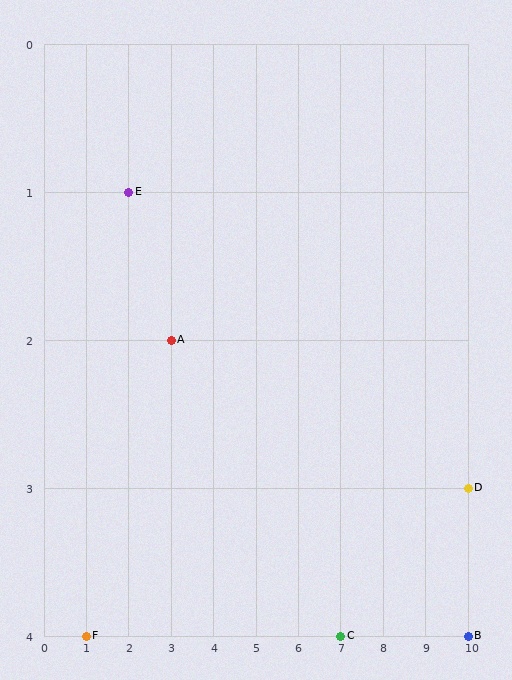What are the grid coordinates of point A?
Point A is at grid coordinates (3, 2).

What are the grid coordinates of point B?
Point B is at grid coordinates (10, 4).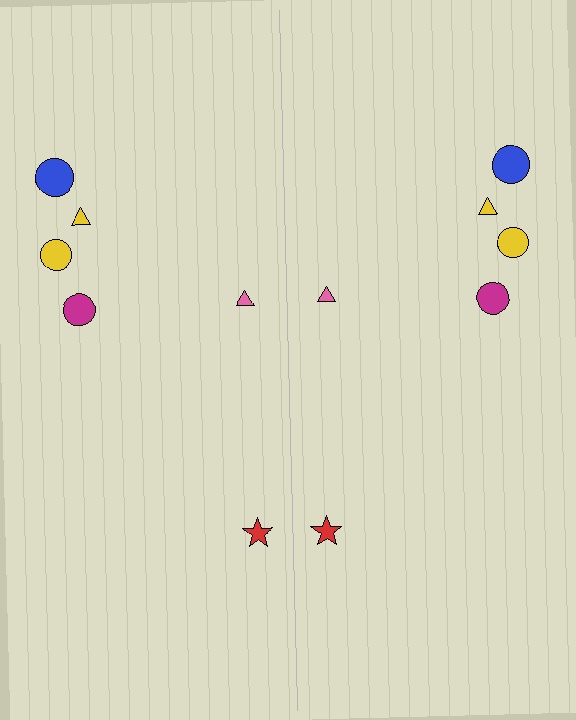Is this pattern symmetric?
Yes, this pattern has bilateral (reflection) symmetry.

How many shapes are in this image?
There are 12 shapes in this image.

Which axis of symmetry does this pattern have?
The pattern has a vertical axis of symmetry running through the center of the image.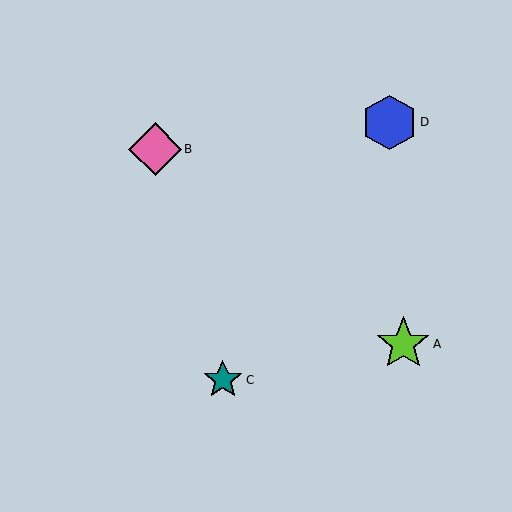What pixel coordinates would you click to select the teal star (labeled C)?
Click at (223, 380) to select the teal star C.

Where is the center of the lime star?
The center of the lime star is at (403, 344).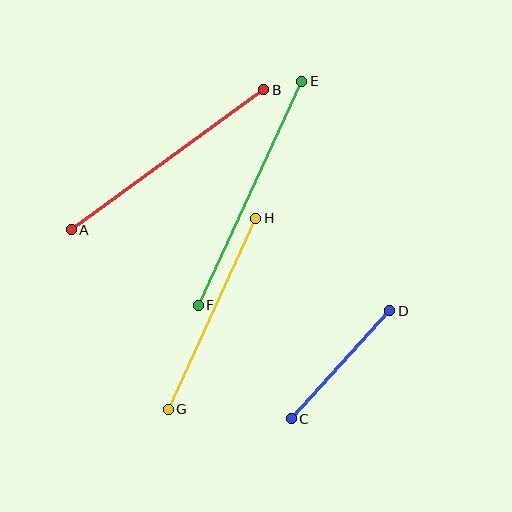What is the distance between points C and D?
The distance is approximately 146 pixels.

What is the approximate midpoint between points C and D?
The midpoint is at approximately (341, 365) pixels.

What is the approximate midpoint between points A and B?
The midpoint is at approximately (168, 160) pixels.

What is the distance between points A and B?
The distance is approximately 238 pixels.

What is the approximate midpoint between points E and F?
The midpoint is at approximately (250, 193) pixels.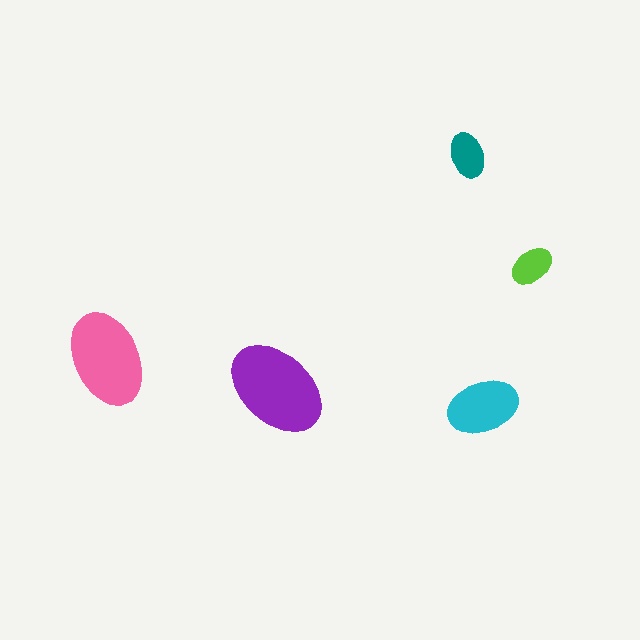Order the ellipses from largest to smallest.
the purple one, the pink one, the cyan one, the teal one, the lime one.